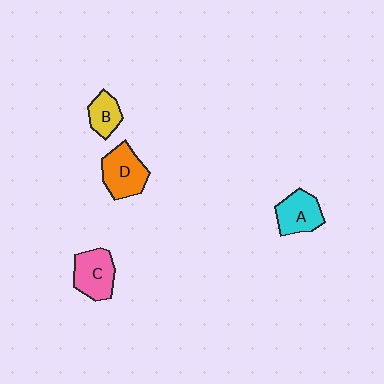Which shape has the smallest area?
Shape B (yellow).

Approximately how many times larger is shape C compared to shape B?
Approximately 1.6 times.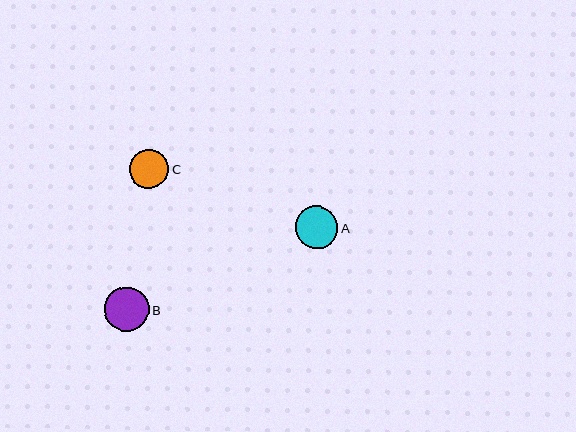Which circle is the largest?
Circle B is the largest with a size of approximately 45 pixels.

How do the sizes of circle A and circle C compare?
Circle A and circle C are approximately the same size.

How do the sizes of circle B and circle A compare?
Circle B and circle A are approximately the same size.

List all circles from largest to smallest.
From largest to smallest: B, A, C.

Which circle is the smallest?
Circle C is the smallest with a size of approximately 39 pixels.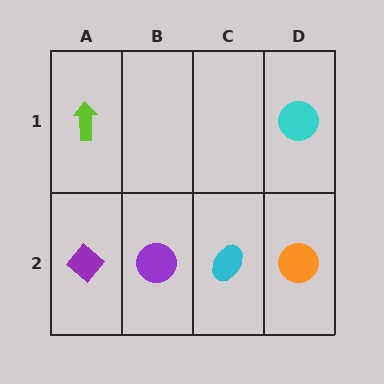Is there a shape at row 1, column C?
No, that cell is empty.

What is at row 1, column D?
A cyan circle.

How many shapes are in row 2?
4 shapes.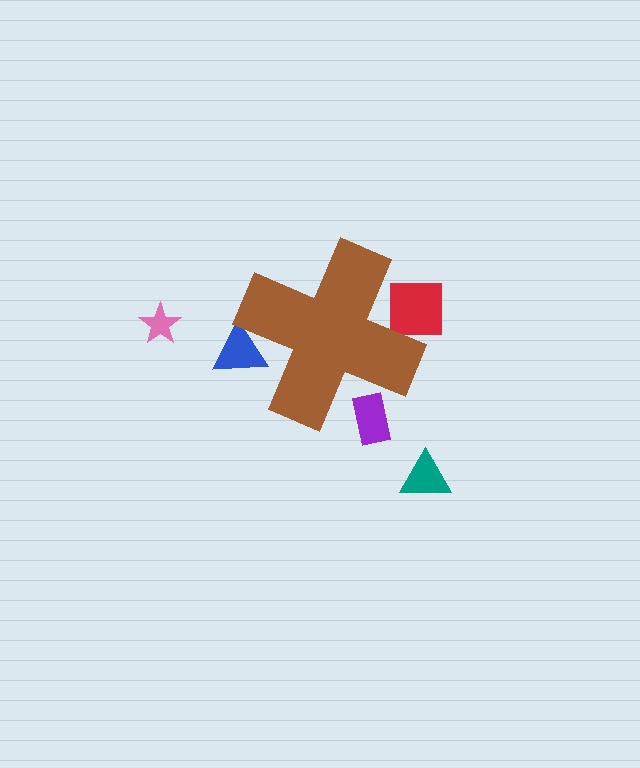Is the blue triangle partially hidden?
Yes, the blue triangle is partially hidden behind the brown cross.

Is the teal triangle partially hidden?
No, the teal triangle is fully visible.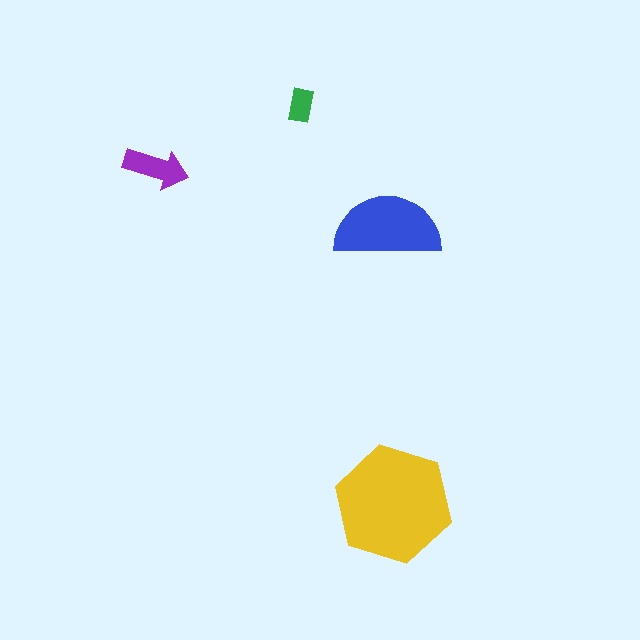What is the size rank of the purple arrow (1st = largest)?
3rd.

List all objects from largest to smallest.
The yellow hexagon, the blue semicircle, the purple arrow, the green rectangle.